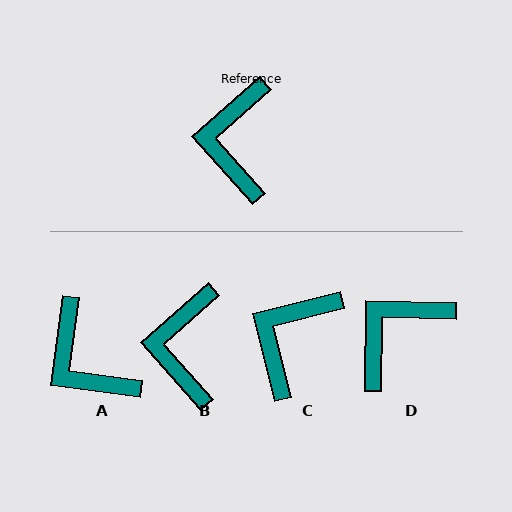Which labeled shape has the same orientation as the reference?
B.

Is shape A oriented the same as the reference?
No, it is off by about 41 degrees.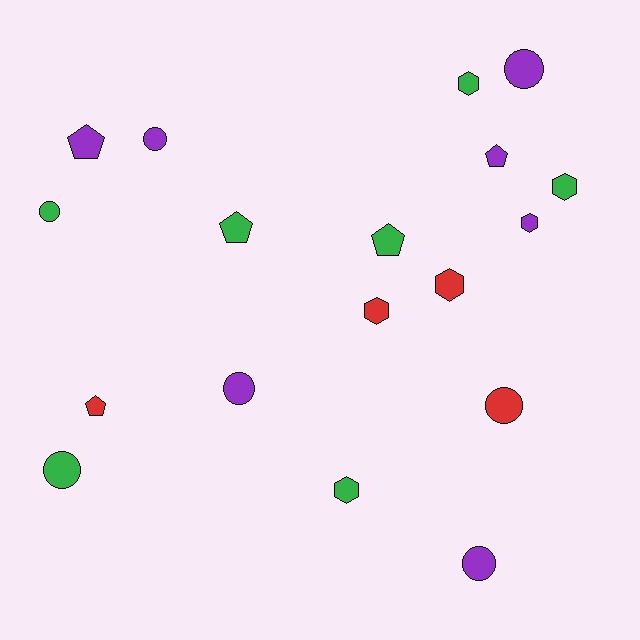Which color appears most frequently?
Purple, with 7 objects.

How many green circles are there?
There are 2 green circles.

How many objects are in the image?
There are 18 objects.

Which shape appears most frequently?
Circle, with 7 objects.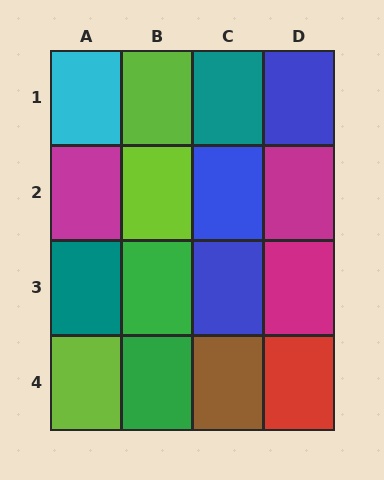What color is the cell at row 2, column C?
Blue.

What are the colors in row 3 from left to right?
Teal, green, blue, magenta.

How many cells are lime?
3 cells are lime.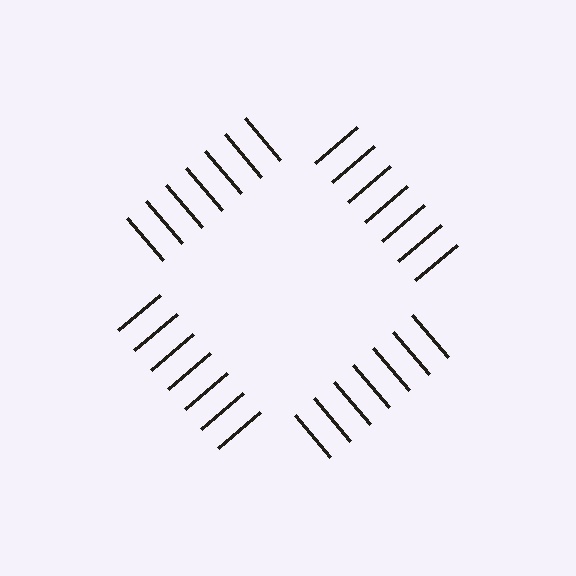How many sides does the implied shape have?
4 sides — the line-ends trace a square.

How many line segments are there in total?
28 — 7 along each of the 4 edges.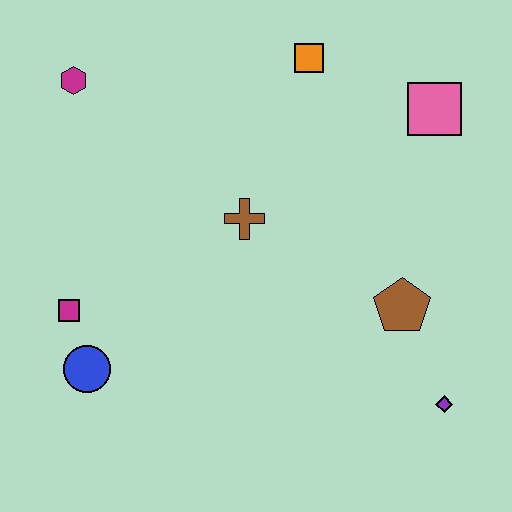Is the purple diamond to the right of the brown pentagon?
Yes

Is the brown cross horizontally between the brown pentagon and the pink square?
No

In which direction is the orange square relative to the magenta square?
The orange square is above the magenta square.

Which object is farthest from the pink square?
The blue circle is farthest from the pink square.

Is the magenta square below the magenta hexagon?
Yes